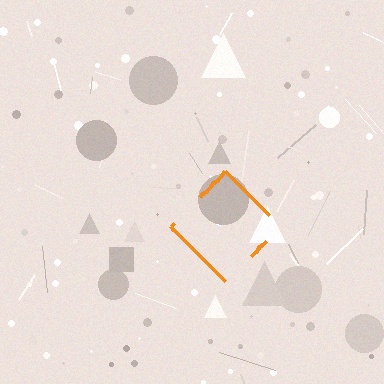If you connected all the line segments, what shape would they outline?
They would outline a diamond.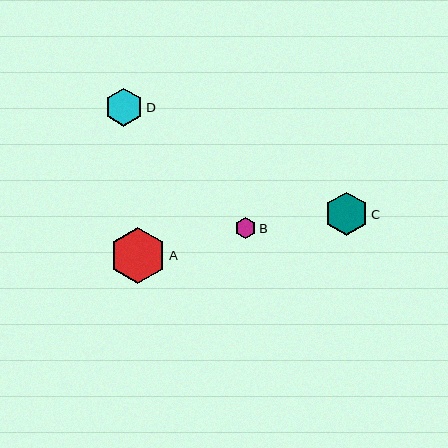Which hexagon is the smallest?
Hexagon B is the smallest with a size of approximately 21 pixels.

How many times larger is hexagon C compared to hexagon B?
Hexagon C is approximately 2.0 times the size of hexagon B.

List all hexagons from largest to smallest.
From largest to smallest: A, C, D, B.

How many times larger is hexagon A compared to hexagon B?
Hexagon A is approximately 2.7 times the size of hexagon B.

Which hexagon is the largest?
Hexagon A is the largest with a size of approximately 57 pixels.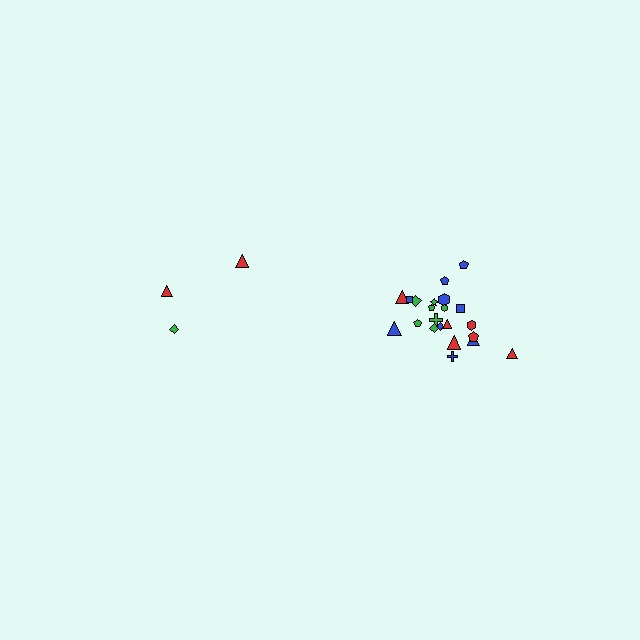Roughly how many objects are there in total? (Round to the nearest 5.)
Roughly 25 objects in total.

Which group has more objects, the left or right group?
The right group.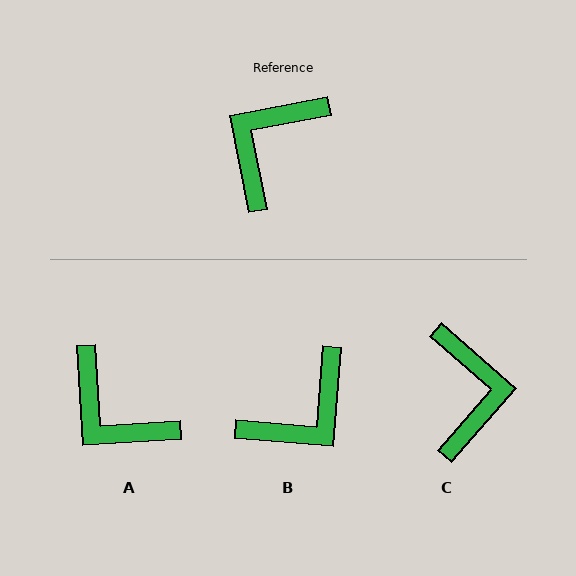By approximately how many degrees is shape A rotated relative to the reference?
Approximately 82 degrees counter-clockwise.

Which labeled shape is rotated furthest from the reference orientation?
B, about 164 degrees away.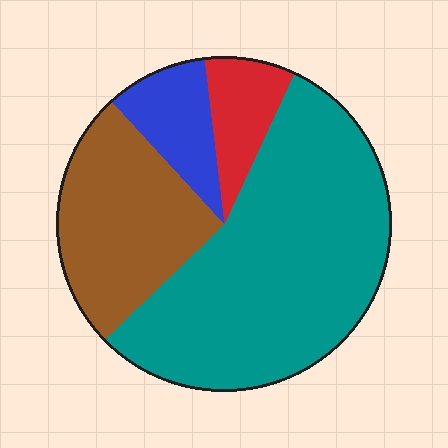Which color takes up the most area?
Teal, at roughly 55%.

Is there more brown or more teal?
Teal.